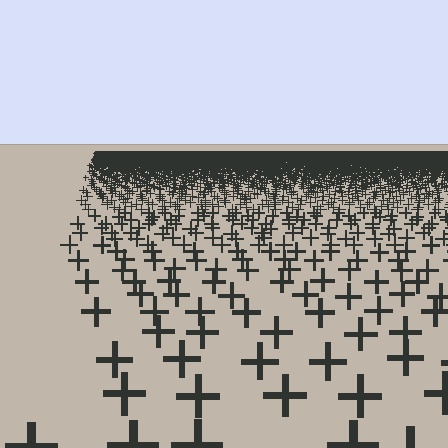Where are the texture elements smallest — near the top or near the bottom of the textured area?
Near the top.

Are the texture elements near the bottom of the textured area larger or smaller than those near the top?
Larger. Near the bottom, elements are closer to the viewer and appear at a bigger on-screen size.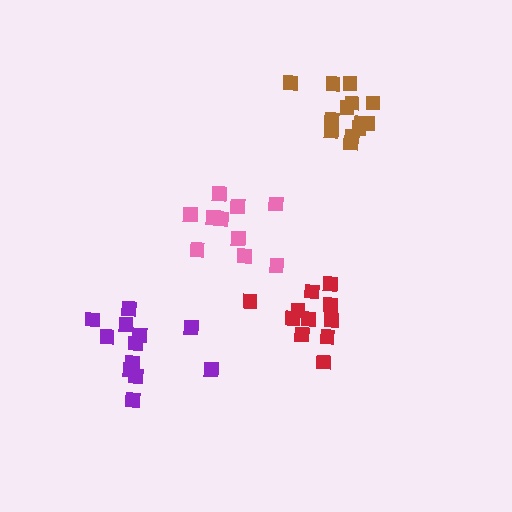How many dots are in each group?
Group 1: 10 dots, Group 2: 13 dots, Group 3: 12 dots, Group 4: 11 dots (46 total).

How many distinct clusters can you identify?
There are 4 distinct clusters.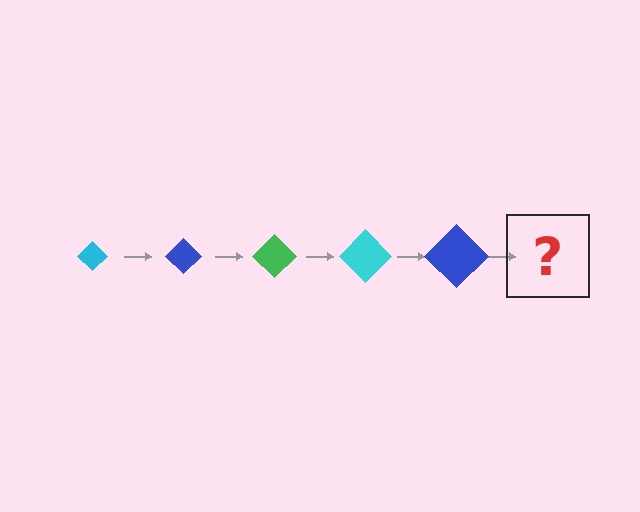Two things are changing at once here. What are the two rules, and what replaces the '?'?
The two rules are that the diamond grows larger each step and the color cycles through cyan, blue, and green. The '?' should be a green diamond, larger than the previous one.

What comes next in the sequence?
The next element should be a green diamond, larger than the previous one.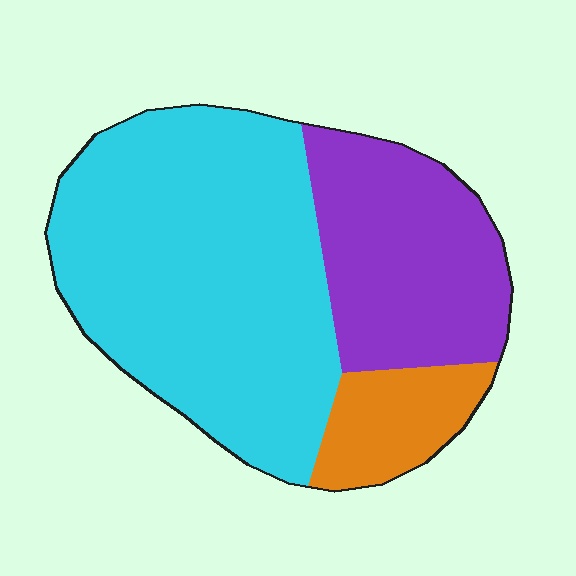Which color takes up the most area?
Cyan, at roughly 60%.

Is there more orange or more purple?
Purple.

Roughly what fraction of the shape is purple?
Purple takes up between a sixth and a third of the shape.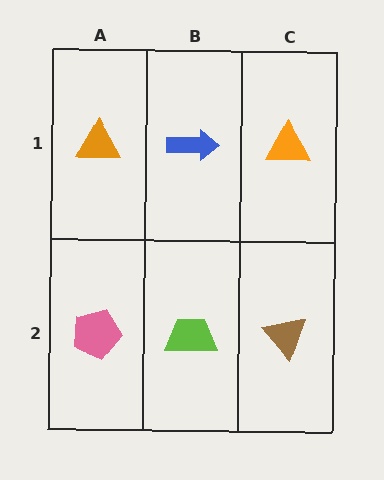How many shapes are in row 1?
3 shapes.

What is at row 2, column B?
A lime trapezoid.